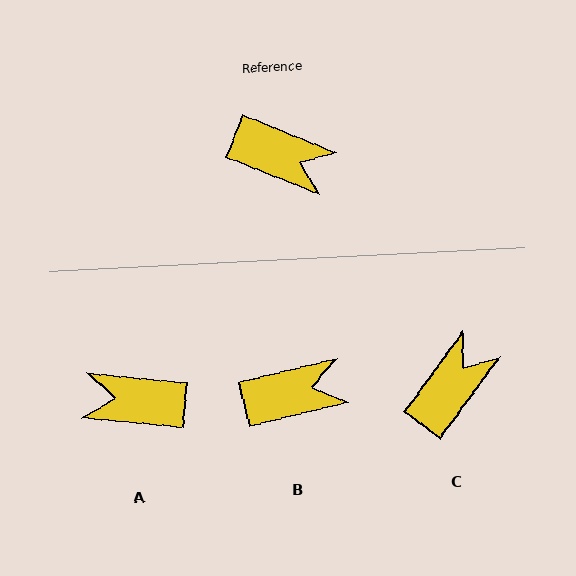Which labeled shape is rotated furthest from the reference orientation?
A, about 163 degrees away.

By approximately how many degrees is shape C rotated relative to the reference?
Approximately 76 degrees counter-clockwise.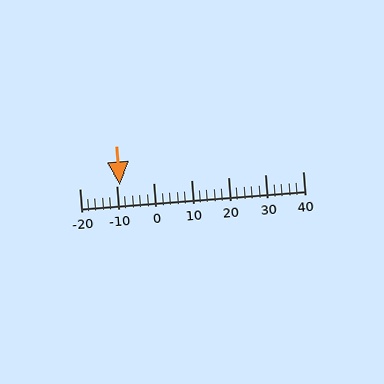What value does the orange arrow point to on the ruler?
The orange arrow points to approximately -9.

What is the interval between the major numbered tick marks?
The major tick marks are spaced 10 units apart.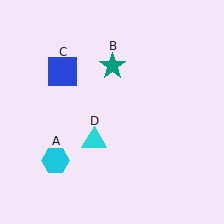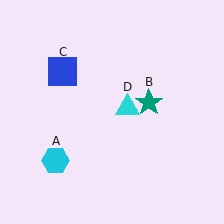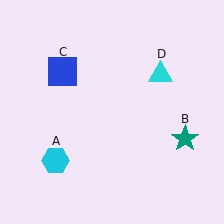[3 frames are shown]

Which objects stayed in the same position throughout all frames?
Cyan hexagon (object A) and blue square (object C) remained stationary.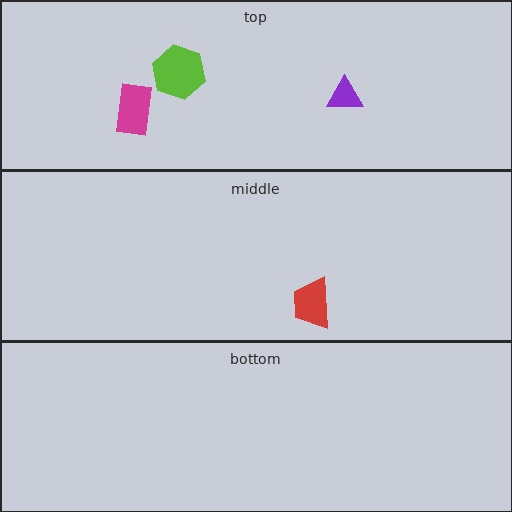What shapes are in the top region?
The purple triangle, the lime hexagon, the magenta rectangle.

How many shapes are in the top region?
3.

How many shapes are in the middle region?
1.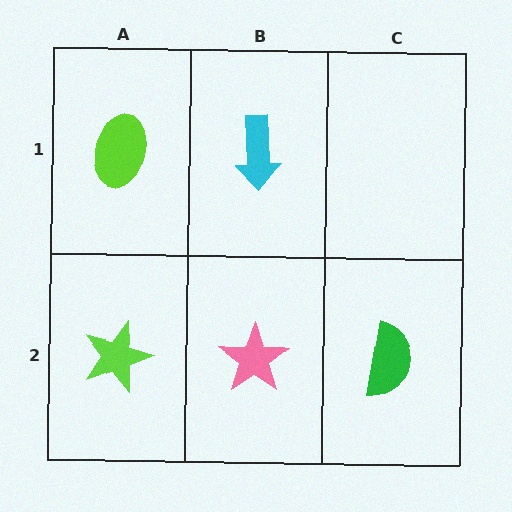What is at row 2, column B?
A pink star.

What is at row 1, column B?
A cyan arrow.